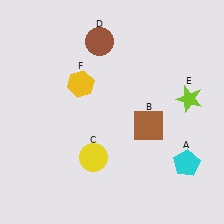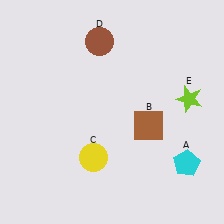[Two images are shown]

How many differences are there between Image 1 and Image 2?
There is 1 difference between the two images.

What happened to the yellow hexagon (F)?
The yellow hexagon (F) was removed in Image 2. It was in the top-left area of Image 1.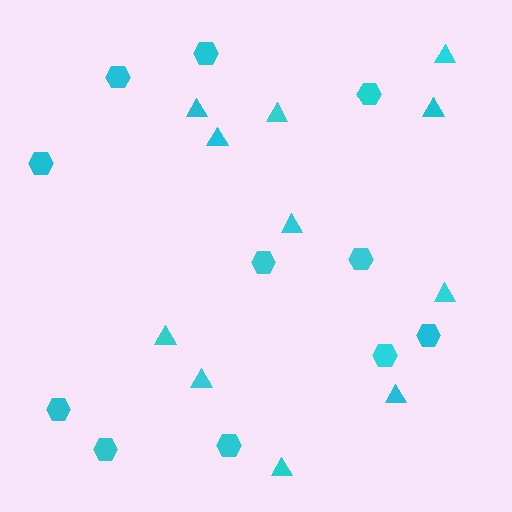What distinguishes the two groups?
There are 2 groups: one group of hexagons (11) and one group of triangles (11).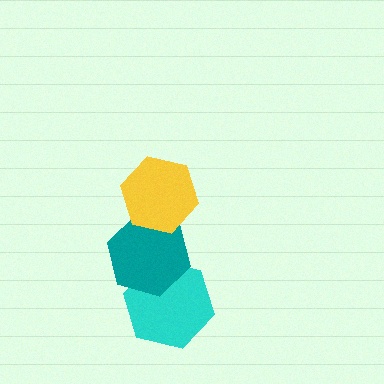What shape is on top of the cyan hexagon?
The teal hexagon is on top of the cyan hexagon.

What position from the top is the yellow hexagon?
The yellow hexagon is 1st from the top.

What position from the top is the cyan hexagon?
The cyan hexagon is 3rd from the top.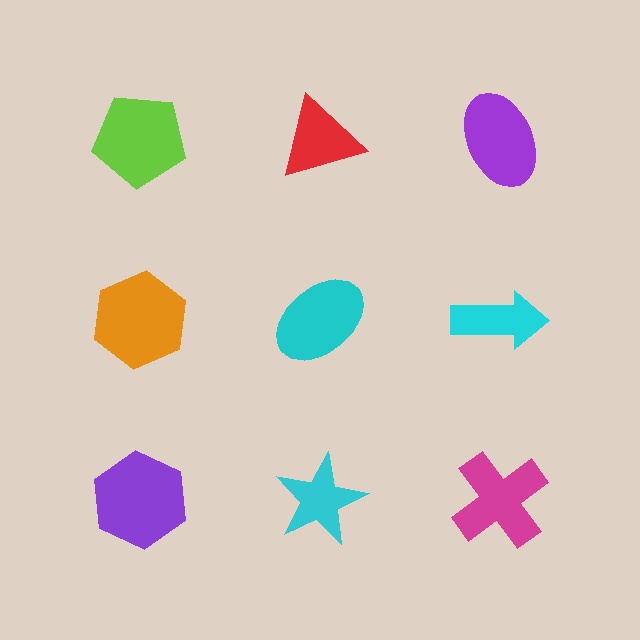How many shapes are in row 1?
3 shapes.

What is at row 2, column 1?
An orange hexagon.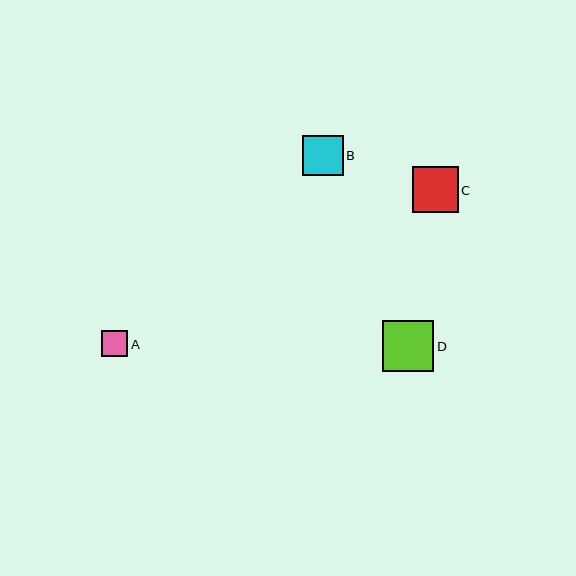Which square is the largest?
Square D is the largest with a size of approximately 51 pixels.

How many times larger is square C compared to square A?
Square C is approximately 1.8 times the size of square A.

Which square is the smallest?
Square A is the smallest with a size of approximately 26 pixels.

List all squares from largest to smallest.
From largest to smallest: D, C, B, A.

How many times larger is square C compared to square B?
Square C is approximately 1.1 times the size of square B.